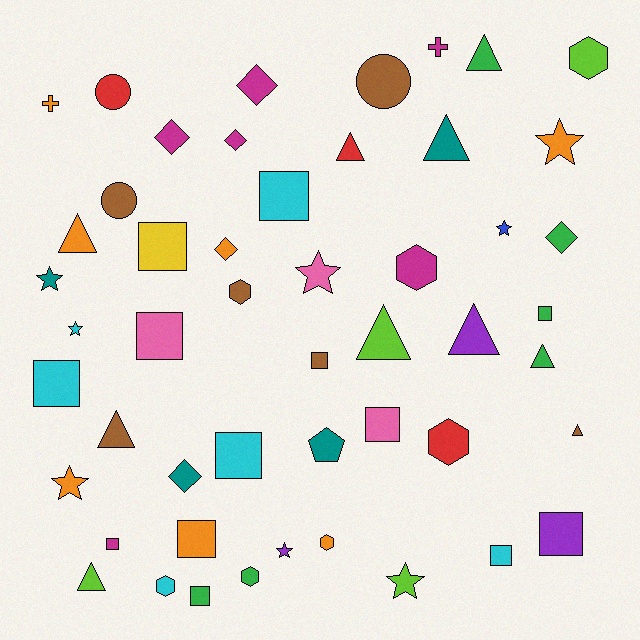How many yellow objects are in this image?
There is 1 yellow object.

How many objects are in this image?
There are 50 objects.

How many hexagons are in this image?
There are 7 hexagons.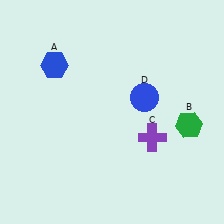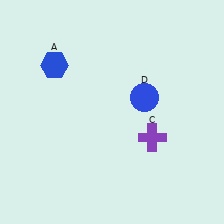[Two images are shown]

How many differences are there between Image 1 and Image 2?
There is 1 difference between the two images.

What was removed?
The green hexagon (B) was removed in Image 2.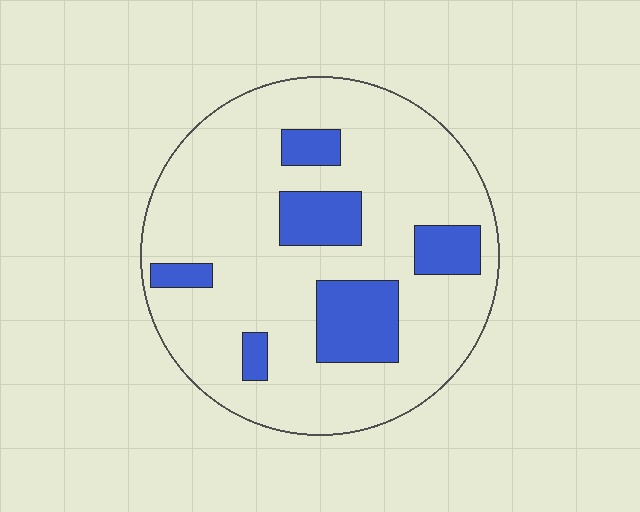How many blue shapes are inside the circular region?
6.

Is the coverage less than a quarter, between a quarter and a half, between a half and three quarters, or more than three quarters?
Less than a quarter.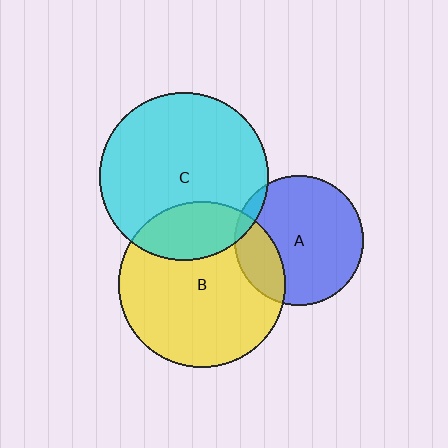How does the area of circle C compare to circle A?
Approximately 1.7 times.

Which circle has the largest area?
Circle C (cyan).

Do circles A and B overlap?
Yes.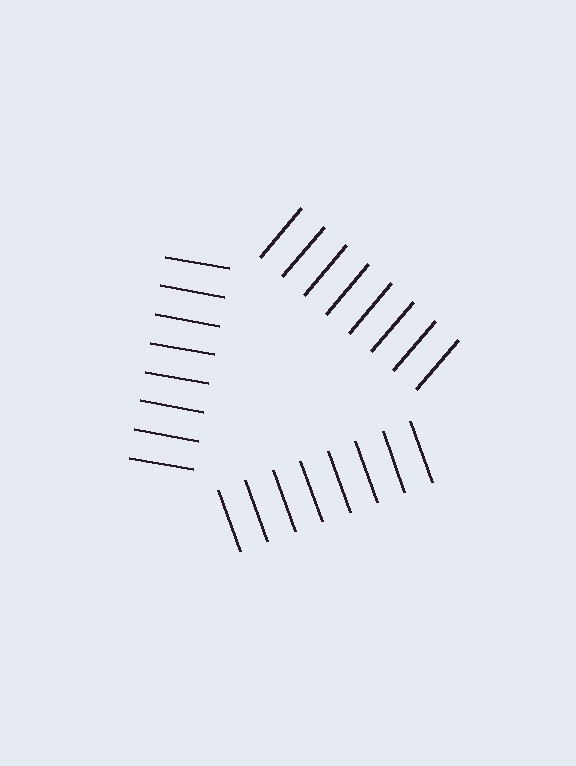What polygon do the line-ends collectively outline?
An illusory triangle — the line segments terminate on its edges but no continuous stroke is drawn.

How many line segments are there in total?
24 — 8 along each of the 3 edges.